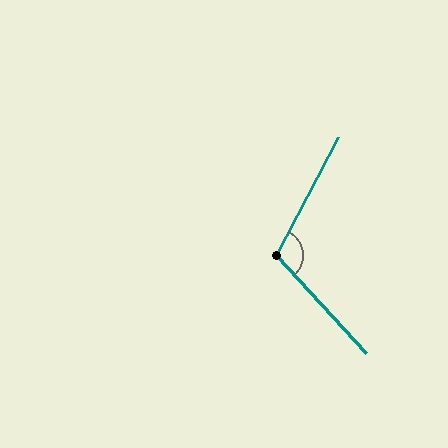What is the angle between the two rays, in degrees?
Approximately 110 degrees.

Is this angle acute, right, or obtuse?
It is obtuse.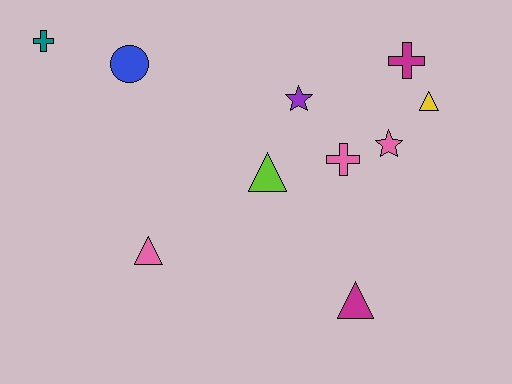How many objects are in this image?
There are 10 objects.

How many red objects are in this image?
There are no red objects.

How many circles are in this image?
There is 1 circle.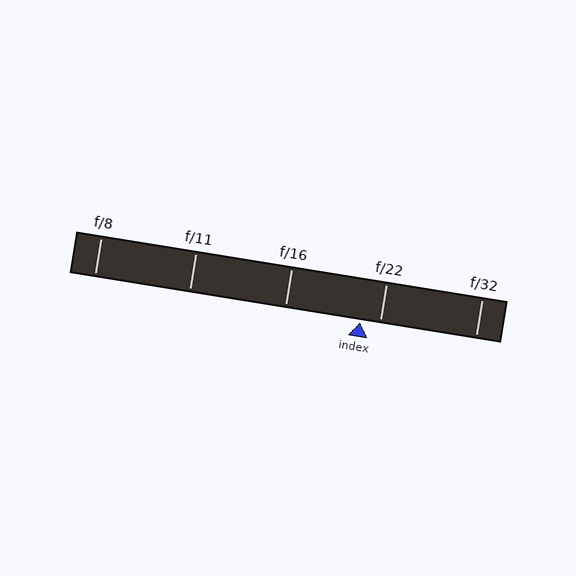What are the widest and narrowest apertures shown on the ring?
The widest aperture shown is f/8 and the narrowest is f/32.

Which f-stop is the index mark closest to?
The index mark is closest to f/22.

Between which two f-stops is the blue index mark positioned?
The index mark is between f/16 and f/22.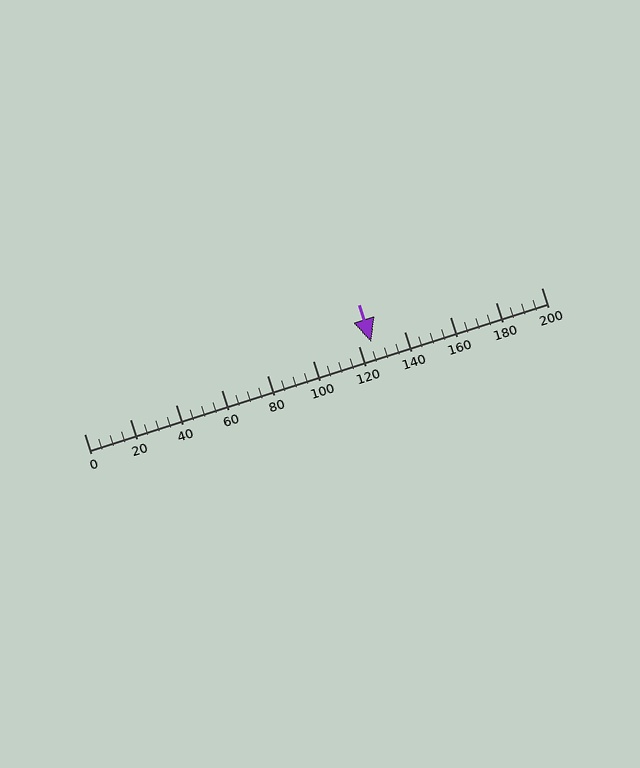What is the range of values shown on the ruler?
The ruler shows values from 0 to 200.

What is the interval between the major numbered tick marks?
The major tick marks are spaced 20 units apart.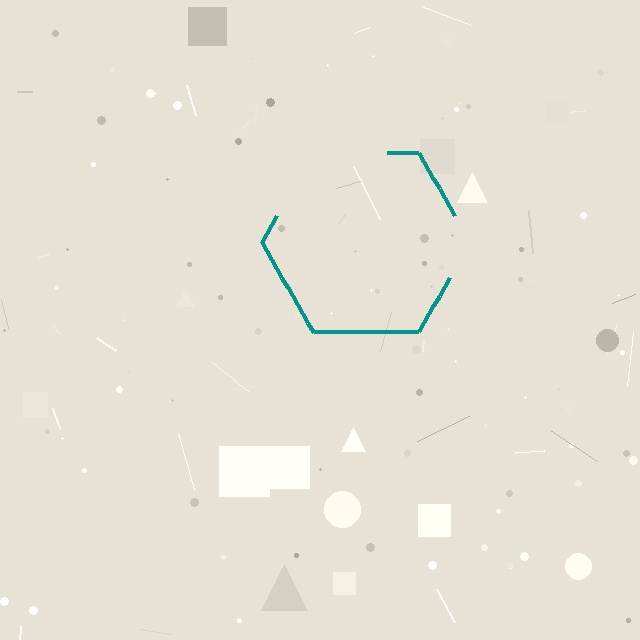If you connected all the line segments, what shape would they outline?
They would outline a hexagon.